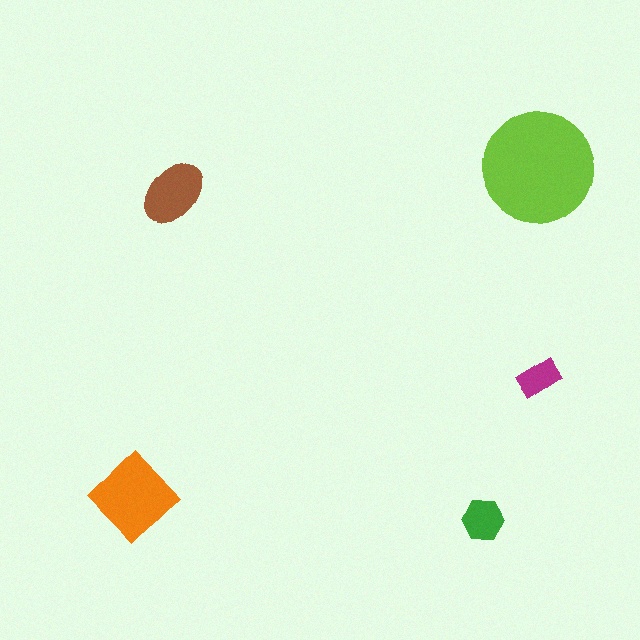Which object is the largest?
The lime circle.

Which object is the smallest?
The magenta rectangle.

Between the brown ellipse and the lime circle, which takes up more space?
The lime circle.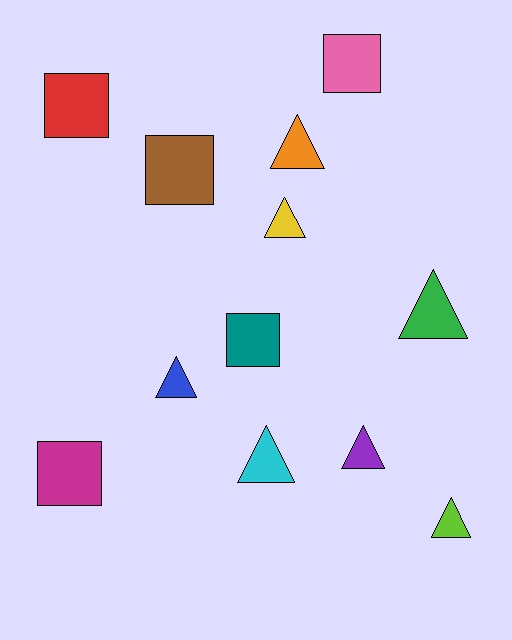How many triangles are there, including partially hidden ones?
There are 7 triangles.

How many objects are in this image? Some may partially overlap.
There are 12 objects.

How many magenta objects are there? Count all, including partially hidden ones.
There is 1 magenta object.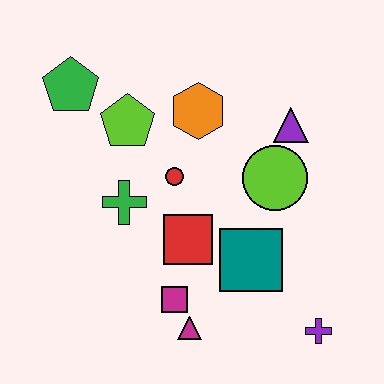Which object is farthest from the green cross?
The purple cross is farthest from the green cross.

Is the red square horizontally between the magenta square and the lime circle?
Yes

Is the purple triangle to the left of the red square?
No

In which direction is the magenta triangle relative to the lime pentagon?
The magenta triangle is below the lime pentagon.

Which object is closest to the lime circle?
The purple triangle is closest to the lime circle.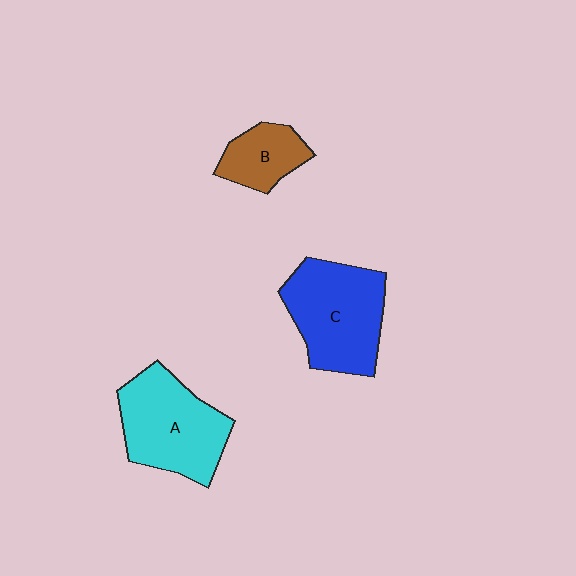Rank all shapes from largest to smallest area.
From largest to smallest: C (blue), A (cyan), B (brown).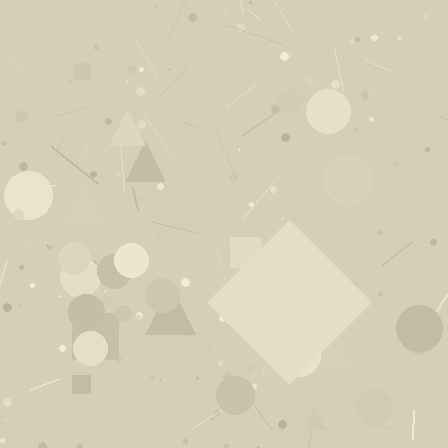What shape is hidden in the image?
A diamond is hidden in the image.